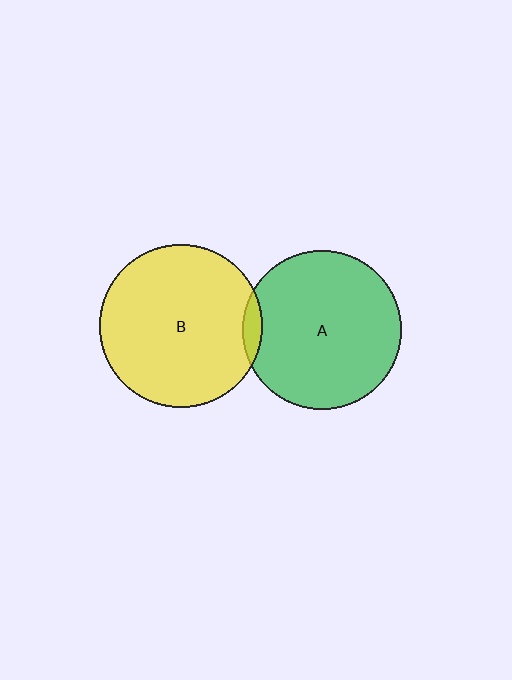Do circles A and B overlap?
Yes.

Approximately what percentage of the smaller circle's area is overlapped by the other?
Approximately 5%.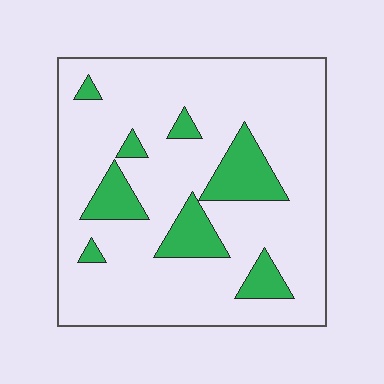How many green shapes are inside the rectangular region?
8.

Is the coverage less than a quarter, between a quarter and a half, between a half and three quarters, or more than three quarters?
Less than a quarter.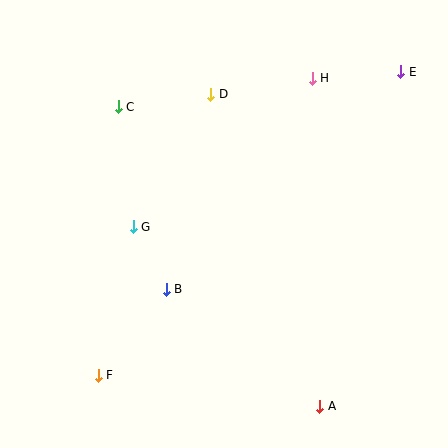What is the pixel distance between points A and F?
The distance between A and F is 224 pixels.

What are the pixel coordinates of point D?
Point D is at (211, 94).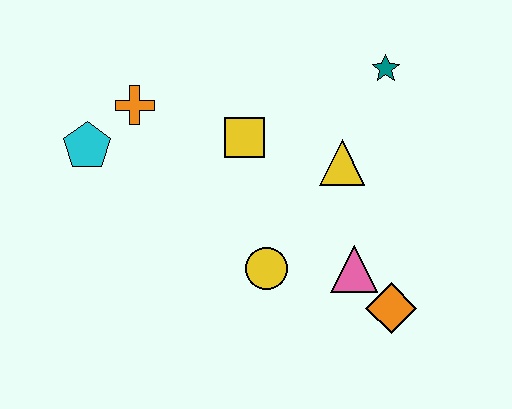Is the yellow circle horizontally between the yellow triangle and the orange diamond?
No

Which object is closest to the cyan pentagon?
The orange cross is closest to the cyan pentagon.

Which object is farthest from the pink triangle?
The cyan pentagon is farthest from the pink triangle.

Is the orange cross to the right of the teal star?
No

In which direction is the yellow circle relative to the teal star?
The yellow circle is below the teal star.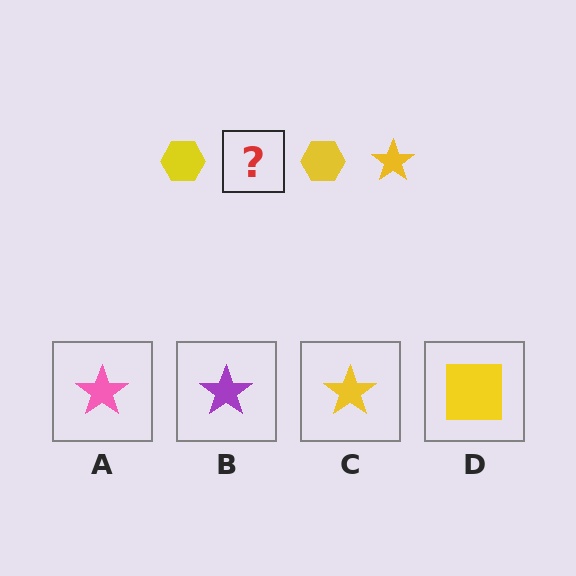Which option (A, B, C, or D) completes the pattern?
C.